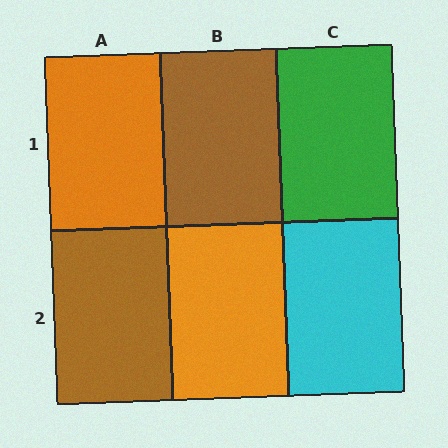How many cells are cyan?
1 cell is cyan.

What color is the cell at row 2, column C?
Cyan.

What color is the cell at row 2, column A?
Brown.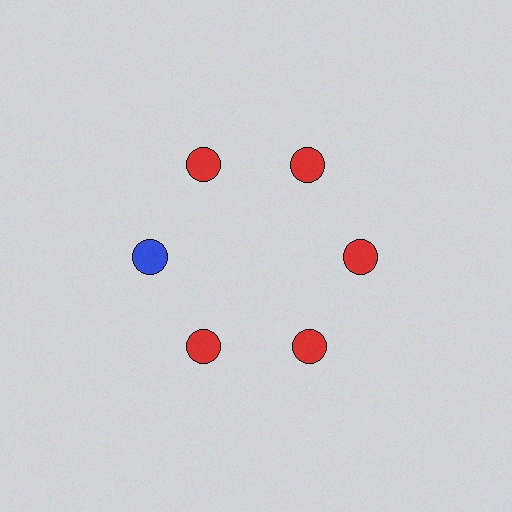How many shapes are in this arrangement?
There are 6 shapes arranged in a ring pattern.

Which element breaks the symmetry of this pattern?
The blue circle at roughly the 9 o'clock position breaks the symmetry. All other shapes are red circles.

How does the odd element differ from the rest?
It has a different color: blue instead of red.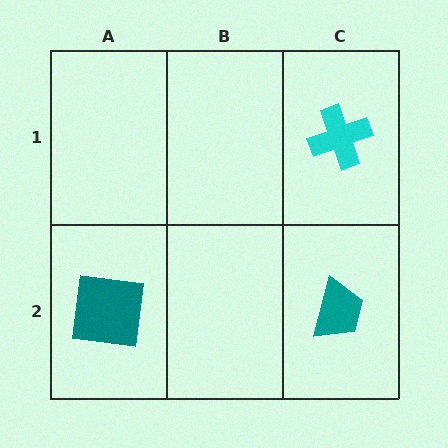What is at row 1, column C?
A cyan cross.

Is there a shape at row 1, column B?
No, that cell is empty.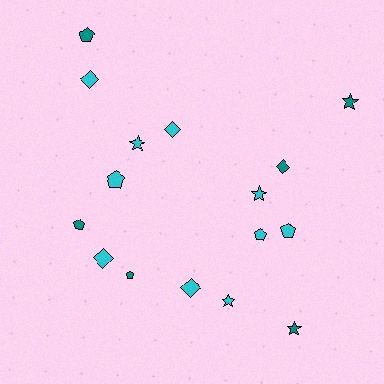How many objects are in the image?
There are 16 objects.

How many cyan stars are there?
There are 3 cyan stars.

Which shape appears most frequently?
Pentagon, with 6 objects.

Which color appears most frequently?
Cyan, with 10 objects.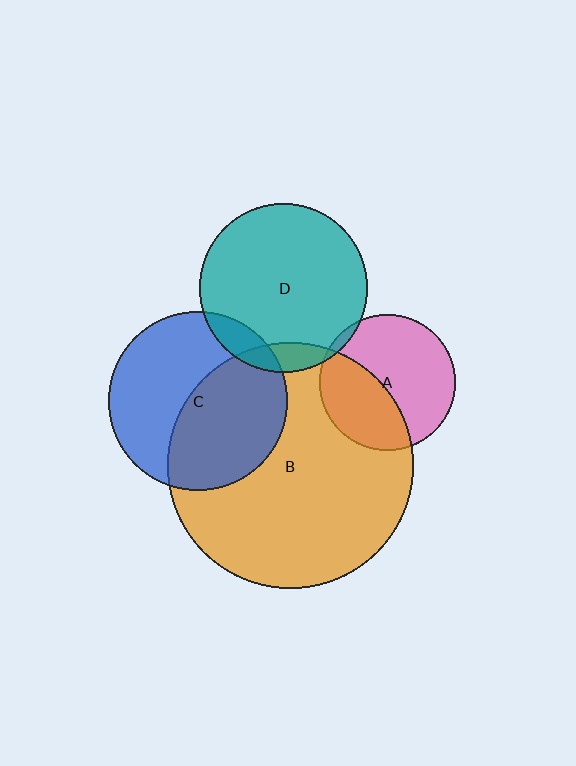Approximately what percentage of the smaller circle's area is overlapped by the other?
Approximately 10%.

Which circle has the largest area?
Circle B (orange).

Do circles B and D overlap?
Yes.